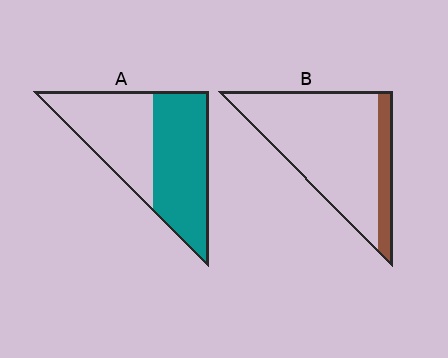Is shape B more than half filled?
No.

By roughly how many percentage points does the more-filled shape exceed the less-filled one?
By roughly 35 percentage points (A over B).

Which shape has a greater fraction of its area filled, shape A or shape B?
Shape A.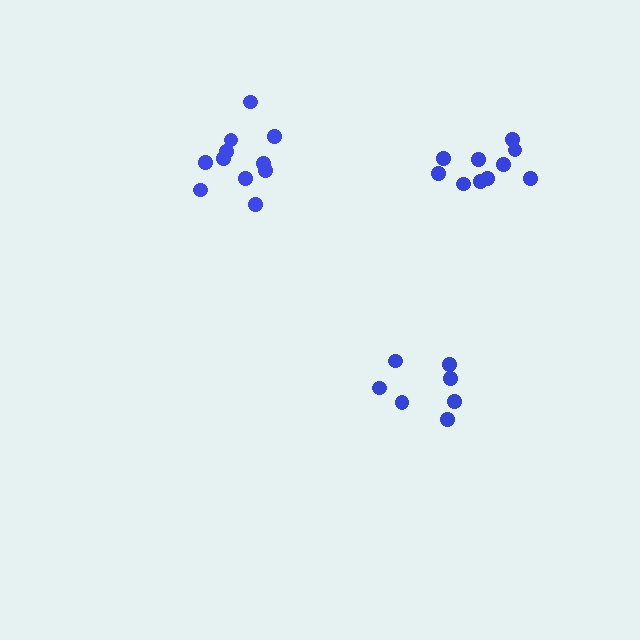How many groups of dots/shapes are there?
There are 3 groups.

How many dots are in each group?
Group 1: 7 dots, Group 2: 11 dots, Group 3: 10 dots (28 total).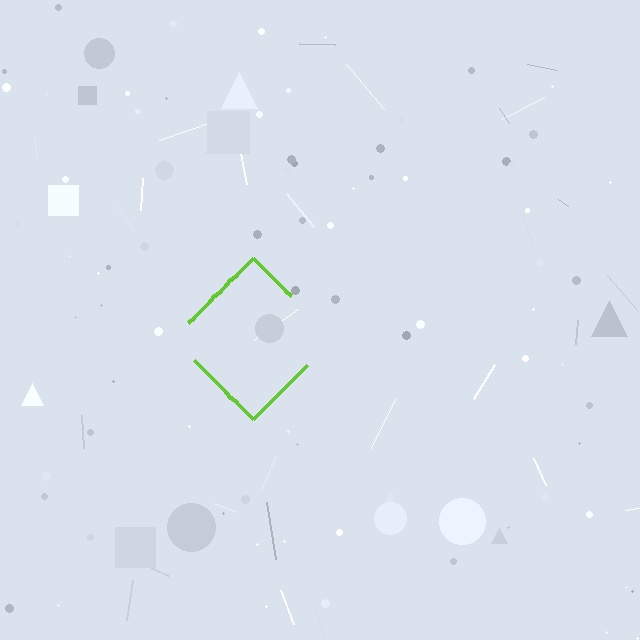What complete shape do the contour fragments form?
The contour fragments form a diamond.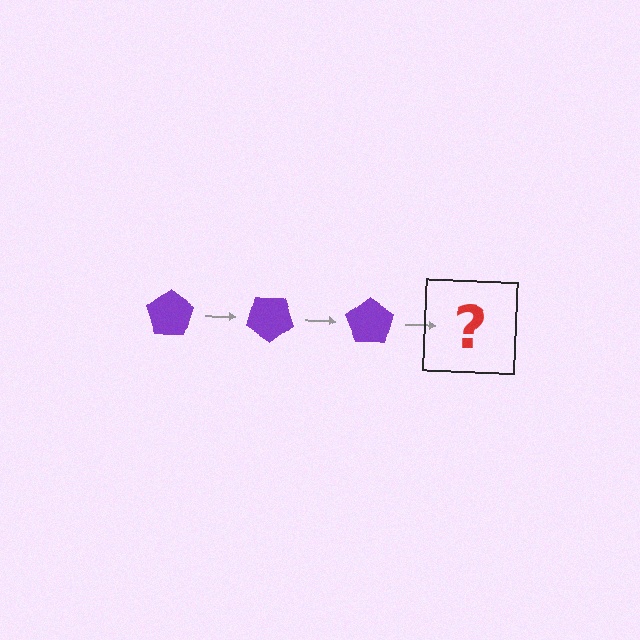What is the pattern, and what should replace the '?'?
The pattern is that the pentagon rotates 35 degrees each step. The '?' should be a purple pentagon rotated 105 degrees.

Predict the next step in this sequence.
The next step is a purple pentagon rotated 105 degrees.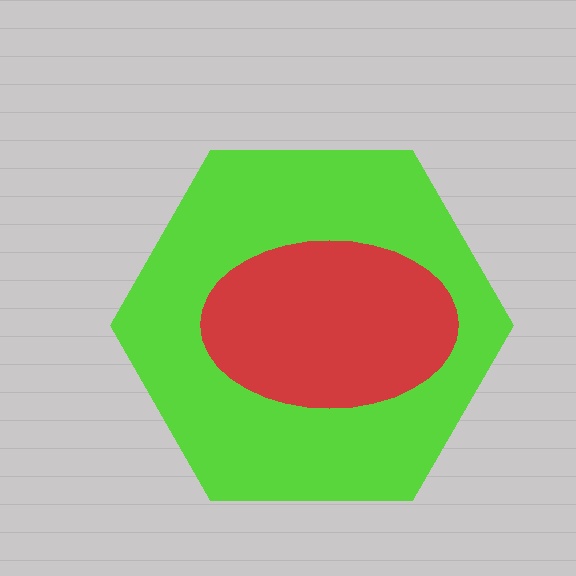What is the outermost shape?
The lime hexagon.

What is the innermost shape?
The red ellipse.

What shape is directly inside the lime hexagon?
The red ellipse.